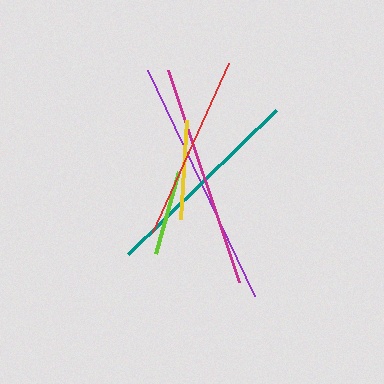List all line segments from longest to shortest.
From longest to shortest: purple, magenta, teal, red, yellow, lime.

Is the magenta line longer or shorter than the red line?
The magenta line is longer than the red line.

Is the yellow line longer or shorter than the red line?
The red line is longer than the yellow line.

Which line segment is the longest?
The purple line is the longest at approximately 249 pixels.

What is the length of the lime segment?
The lime segment is approximately 85 pixels long.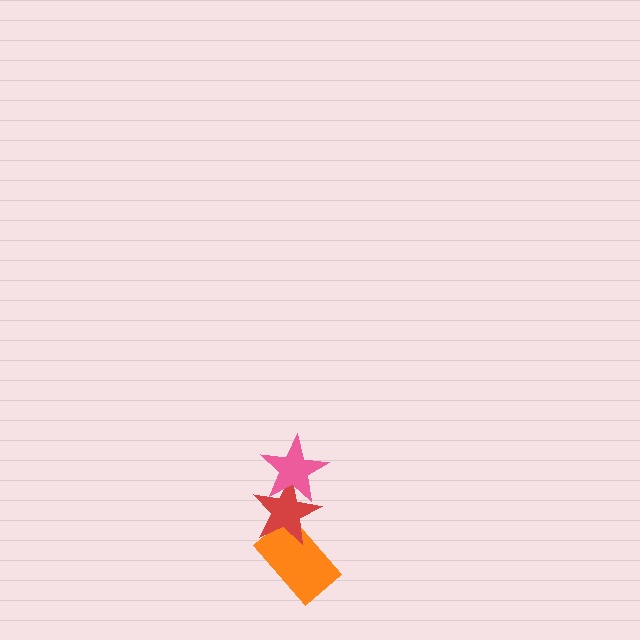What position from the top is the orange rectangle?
The orange rectangle is 3rd from the top.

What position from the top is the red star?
The red star is 2nd from the top.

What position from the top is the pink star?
The pink star is 1st from the top.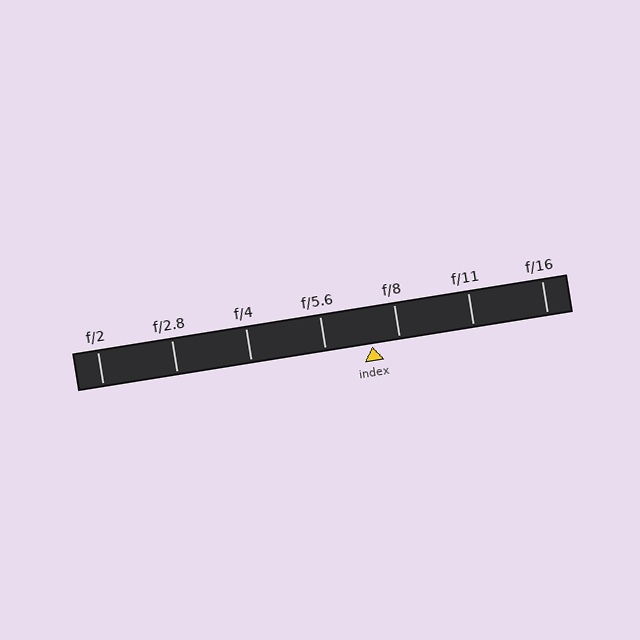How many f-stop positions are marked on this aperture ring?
There are 7 f-stop positions marked.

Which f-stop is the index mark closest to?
The index mark is closest to f/8.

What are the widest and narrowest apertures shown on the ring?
The widest aperture shown is f/2 and the narrowest is f/16.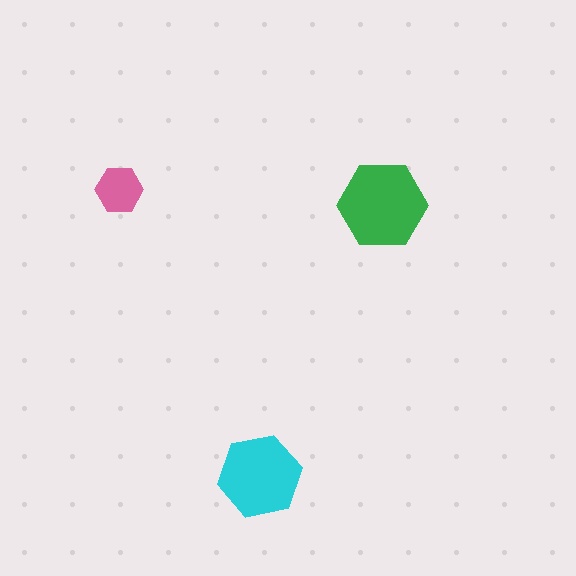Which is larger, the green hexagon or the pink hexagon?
The green one.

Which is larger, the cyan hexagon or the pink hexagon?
The cyan one.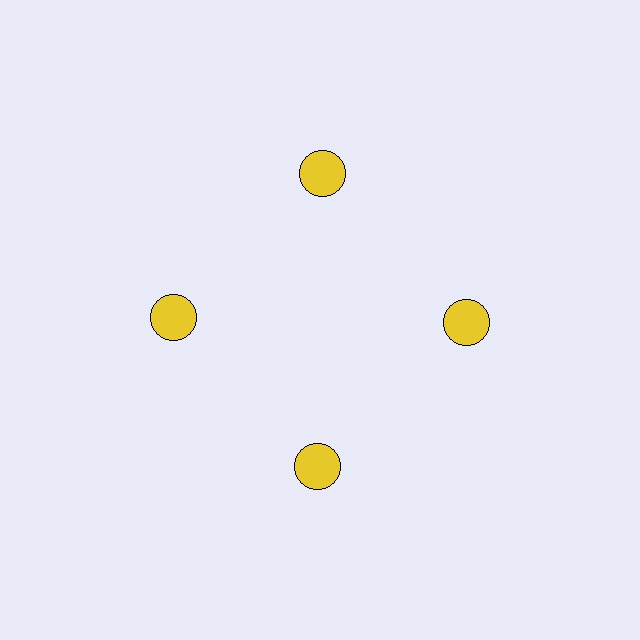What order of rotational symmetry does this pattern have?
This pattern has 4-fold rotational symmetry.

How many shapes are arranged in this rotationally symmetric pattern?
There are 4 shapes, arranged in 4 groups of 1.